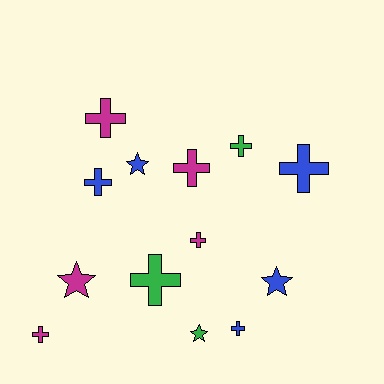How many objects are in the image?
There are 13 objects.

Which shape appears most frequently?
Cross, with 9 objects.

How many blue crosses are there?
There are 3 blue crosses.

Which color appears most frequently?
Blue, with 5 objects.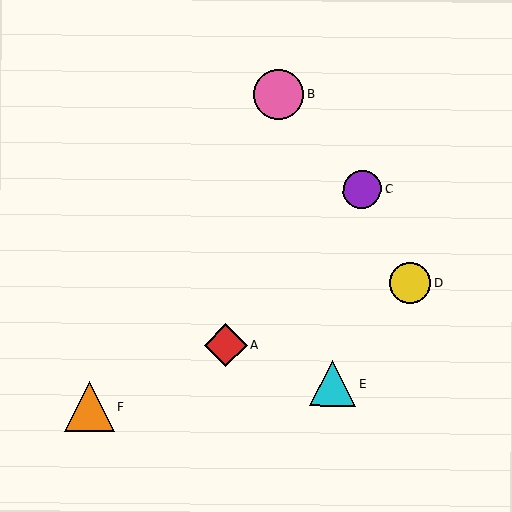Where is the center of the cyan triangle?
The center of the cyan triangle is at (333, 383).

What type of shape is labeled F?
Shape F is an orange triangle.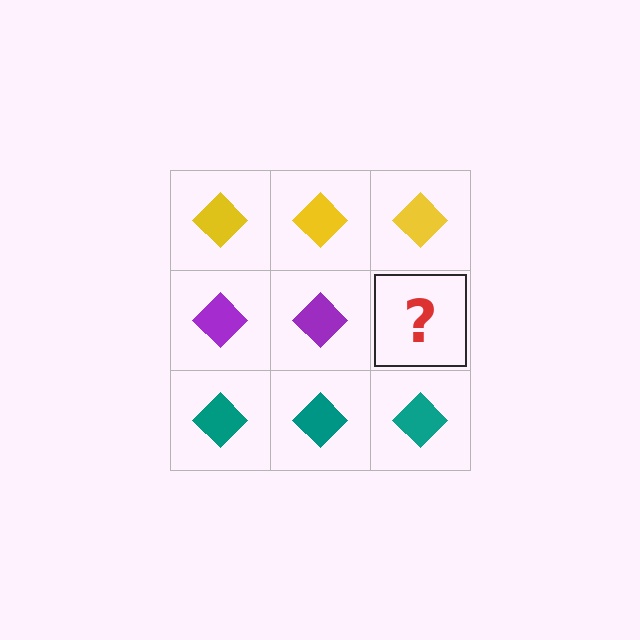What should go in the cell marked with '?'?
The missing cell should contain a purple diamond.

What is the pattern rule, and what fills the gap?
The rule is that each row has a consistent color. The gap should be filled with a purple diamond.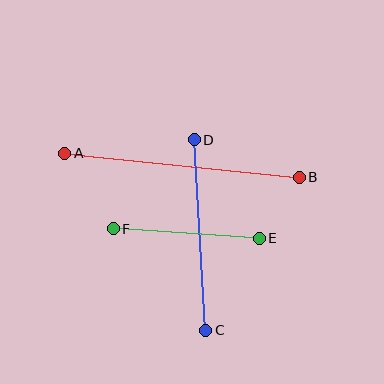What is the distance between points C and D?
The distance is approximately 191 pixels.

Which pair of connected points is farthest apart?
Points A and B are farthest apart.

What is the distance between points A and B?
The distance is approximately 236 pixels.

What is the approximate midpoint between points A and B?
The midpoint is at approximately (182, 165) pixels.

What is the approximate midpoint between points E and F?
The midpoint is at approximately (186, 234) pixels.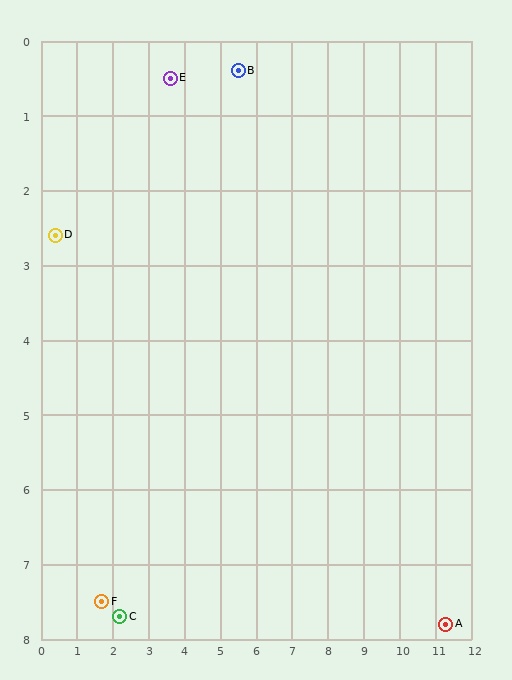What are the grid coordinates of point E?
Point E is at approximately (3.6, 0.5).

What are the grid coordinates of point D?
Point D is at approximately (0.4, 2.6).